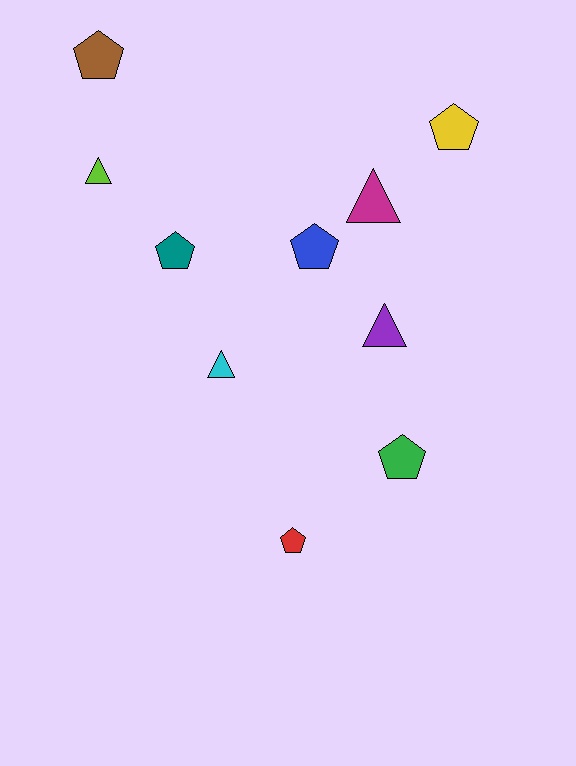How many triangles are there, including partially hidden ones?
There are 4 triangles.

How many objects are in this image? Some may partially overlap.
There are 10 objects.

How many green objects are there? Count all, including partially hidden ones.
There is 1 green object.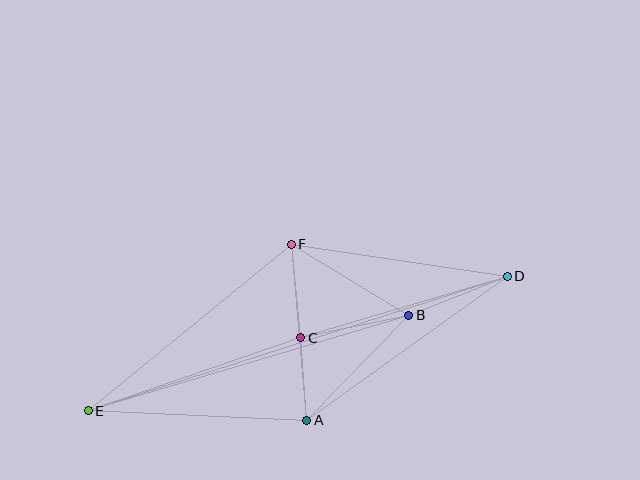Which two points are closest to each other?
Points A and C are closest to each other.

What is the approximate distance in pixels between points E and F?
The distance between E and F is approximately 262 pixels.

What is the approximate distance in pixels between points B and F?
The distance between B and F is approximately 137 pixels.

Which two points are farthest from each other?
Points D and E are farthest from each other.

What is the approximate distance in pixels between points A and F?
The distance between A and F is approximately 176 pixels.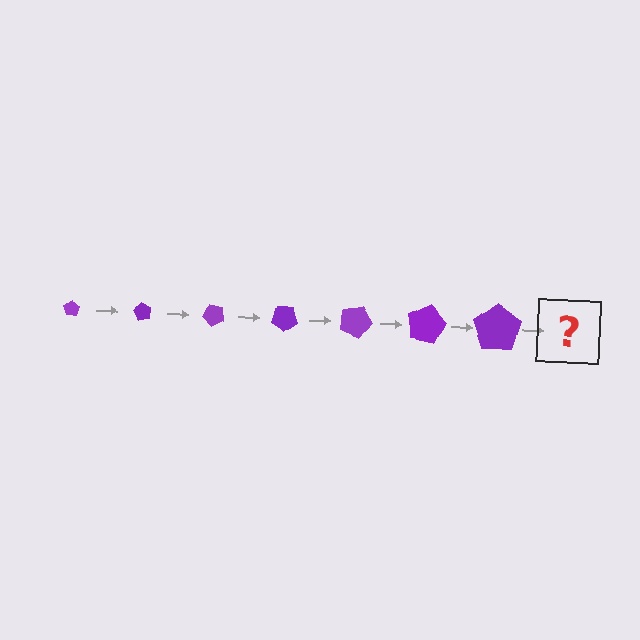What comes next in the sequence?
The next element should be a pentagon, larger than the previous one and rotated 420 degrees from the start.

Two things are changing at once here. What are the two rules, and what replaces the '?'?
The two rules are that the pentagon grows larger each step and it rotates 60 degrees each step. The '?' should be a pentagon, larger than the previous one and rotated 420 degrees from the start.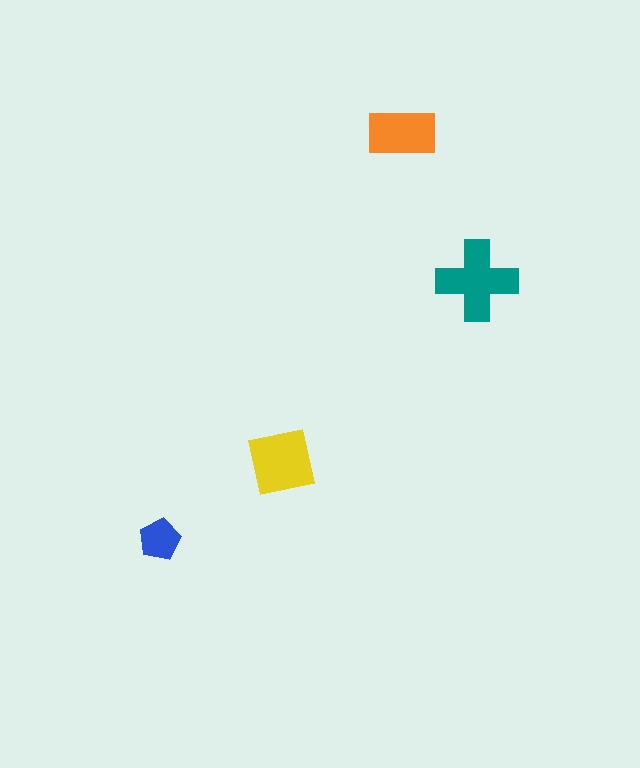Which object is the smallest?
The blue pentagon.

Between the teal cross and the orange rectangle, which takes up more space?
The teal cross.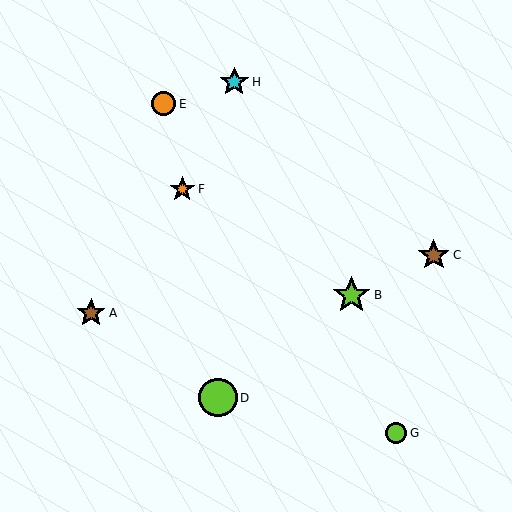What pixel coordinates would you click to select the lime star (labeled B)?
Click at (351, 295) to select the lime star B.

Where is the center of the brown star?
The center of the brown star is at (91, 313).